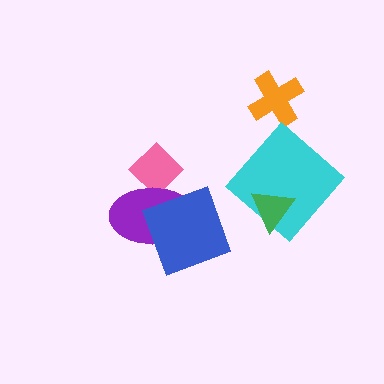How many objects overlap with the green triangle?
1 object overlaps with the green triangle.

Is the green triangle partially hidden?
No, no other shape covers it.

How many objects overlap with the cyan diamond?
1 object overlaps with the cyan diamond.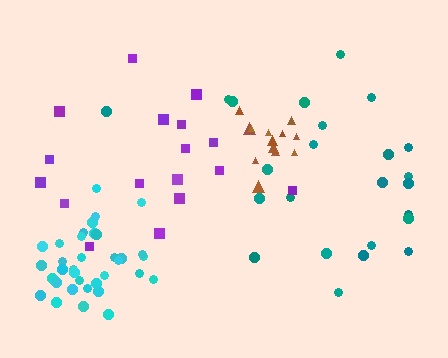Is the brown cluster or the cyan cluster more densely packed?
Cyan.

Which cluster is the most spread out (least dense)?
Purple.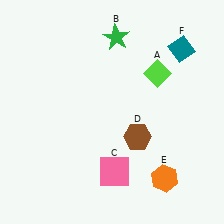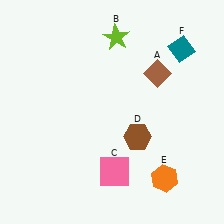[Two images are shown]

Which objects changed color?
A changed from lime to brown. B changed from green to lime.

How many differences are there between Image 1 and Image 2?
There are 2 differences between the two images.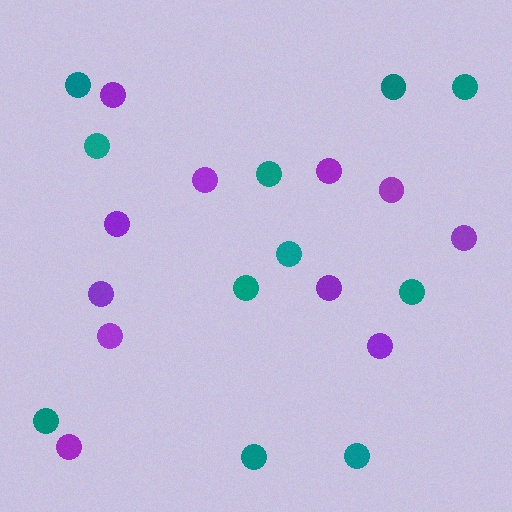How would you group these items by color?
There are 2 groups: one group of purple circles (11) and one group of teal circles (11).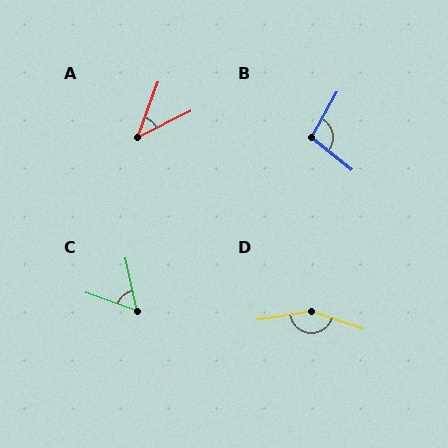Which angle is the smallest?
A, at approximately 43 degrees.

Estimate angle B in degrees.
Approximately 100 degrees.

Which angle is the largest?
D, at approximately 152 degrees.